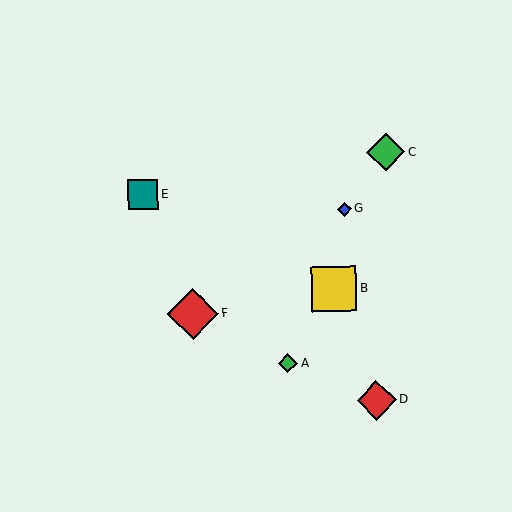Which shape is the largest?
The red diamond (labeled F) is the largest.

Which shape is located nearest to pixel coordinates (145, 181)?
The teal square (labeled E) at (143, 195) is nearest to that location.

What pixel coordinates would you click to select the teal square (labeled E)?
Click at (143, 195) to select the teal square E.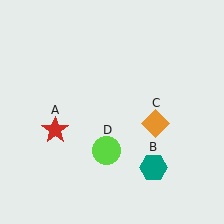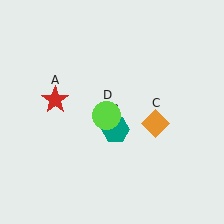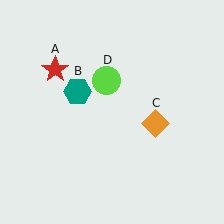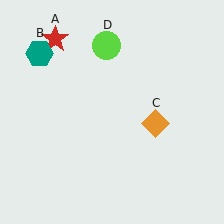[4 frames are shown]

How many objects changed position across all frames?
3 objects changed position: red star (object A), teal hexagon (object B), lime circle (object D).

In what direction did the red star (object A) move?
The red star (object A) moved up.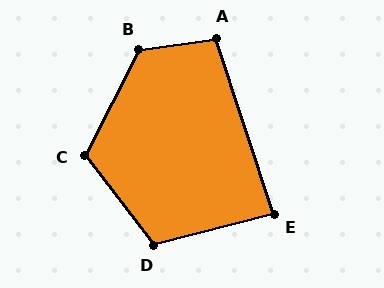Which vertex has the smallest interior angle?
E, at approximately 86 degrees.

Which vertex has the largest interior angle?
B, at approximately 125 degrees.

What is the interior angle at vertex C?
Approximately 115 degrees (obtuse).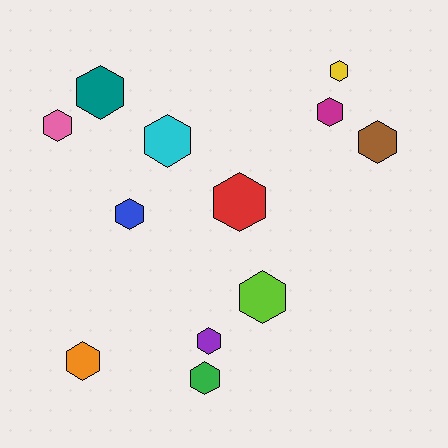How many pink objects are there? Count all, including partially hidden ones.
There is 1 pink object.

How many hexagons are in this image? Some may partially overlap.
There are 12 hexagons.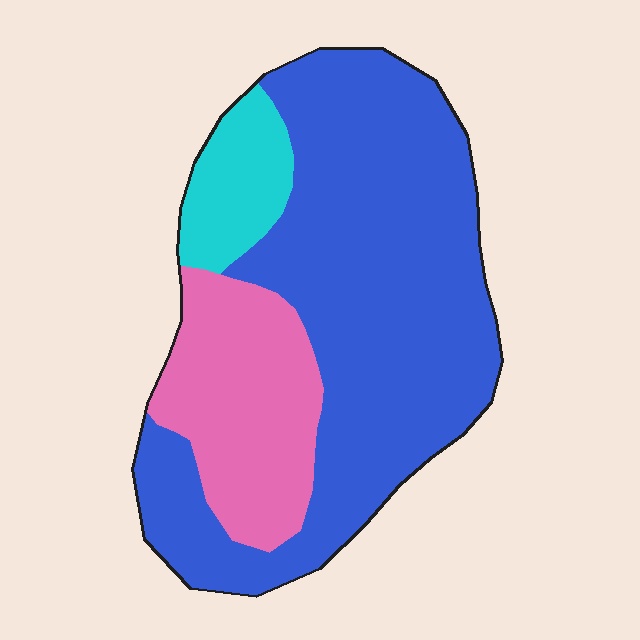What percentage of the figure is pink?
Pink takes up about one quarter (1/4) of the figure.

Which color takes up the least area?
Cyan, at roughly 10%.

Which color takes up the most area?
Blue, at roughly 65%.